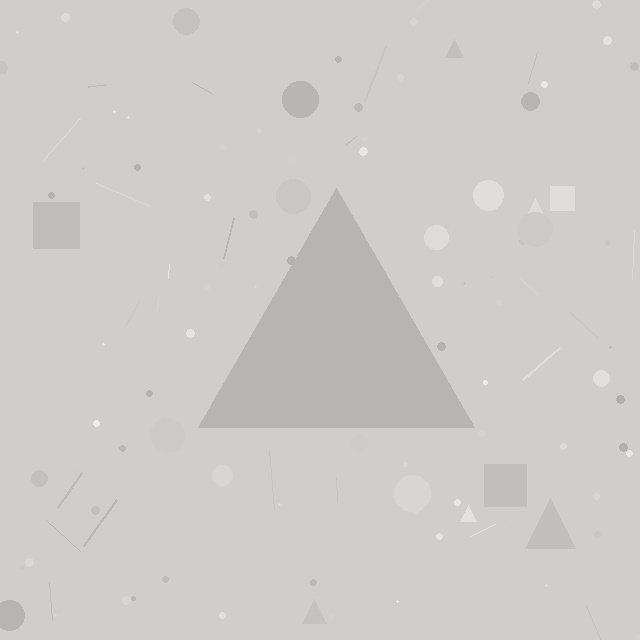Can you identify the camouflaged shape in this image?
The camouflaged shape is a triangle.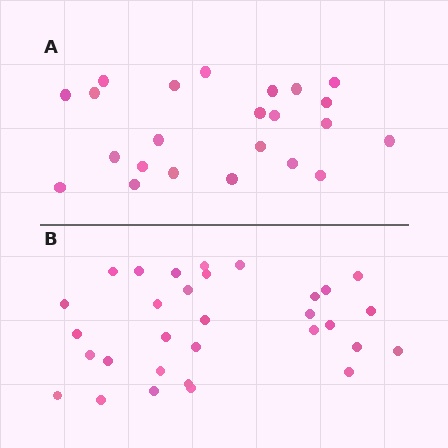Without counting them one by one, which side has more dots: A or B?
Region B (the bottom region) has more dots.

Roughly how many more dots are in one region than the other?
Region B has roughly 8 or so more dots than region A.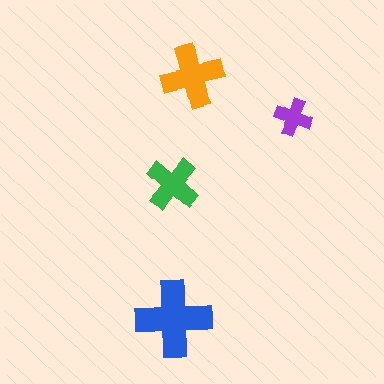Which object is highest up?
The orange cross is topmost.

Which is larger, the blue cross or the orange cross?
The blue one.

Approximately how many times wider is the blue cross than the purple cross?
About 2 times wider.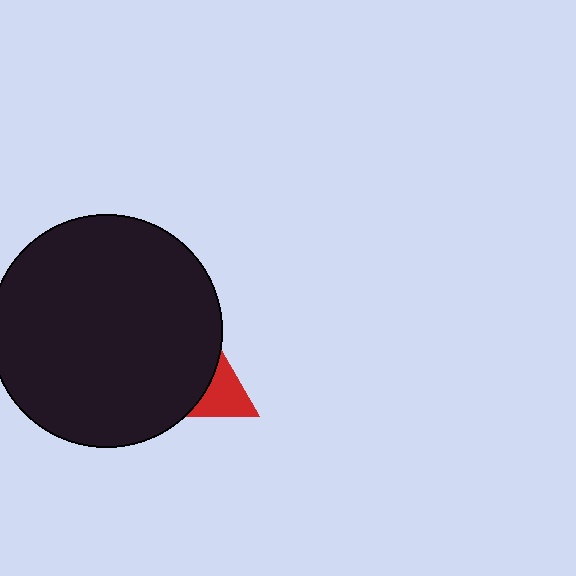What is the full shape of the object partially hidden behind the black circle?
The partially hidden object is a red triangle.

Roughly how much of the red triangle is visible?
A small part of it is visible (roughly 33%).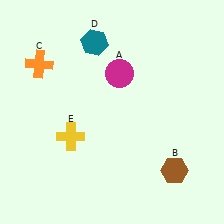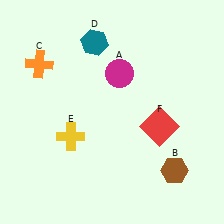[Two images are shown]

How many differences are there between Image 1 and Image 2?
There is 1 difference between the two images.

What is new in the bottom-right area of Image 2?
A red square (F) was added in the bottom-right area of Image 2.